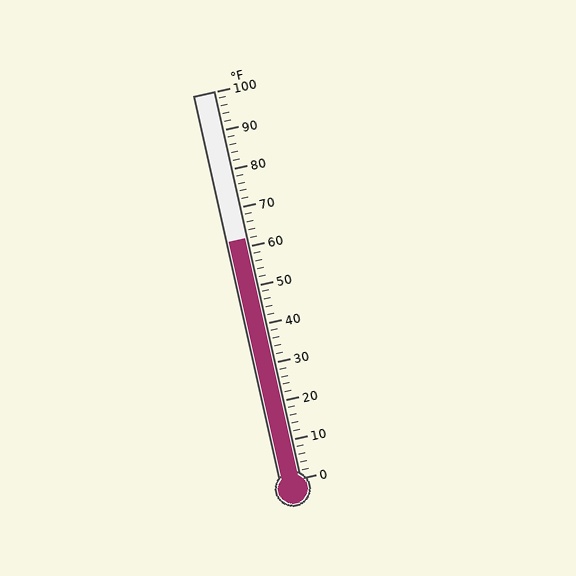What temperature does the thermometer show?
The thermometer shows approximately 62°F.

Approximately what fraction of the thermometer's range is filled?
The thermometer is filled to approximately 60% of its range.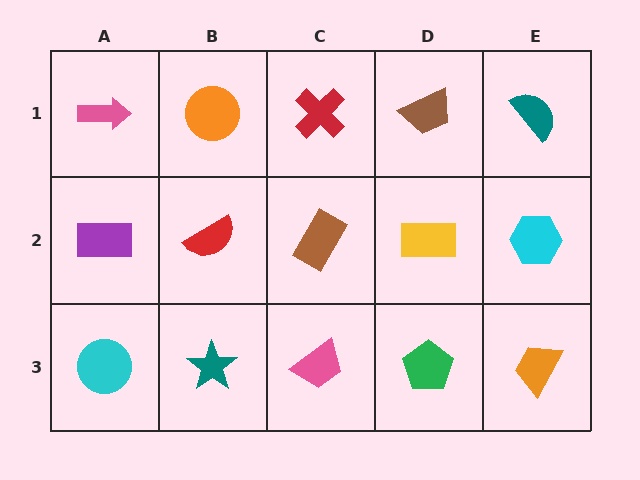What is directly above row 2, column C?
A red cross.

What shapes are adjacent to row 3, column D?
A yellow rectangle (row 2, column D), a pink trapezoid (row 3, column C), an orange trapezoid (row 3, column E).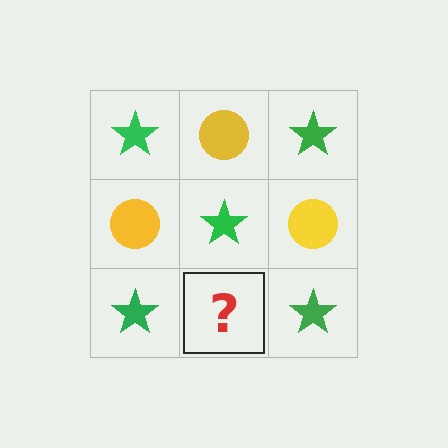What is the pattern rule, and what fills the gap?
The rule is that it alternates green star and yellow circle in a checkerboard pattern. The gap should be filled with a yellow circle.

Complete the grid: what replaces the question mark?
The question mark should be replaced with a yellow circle.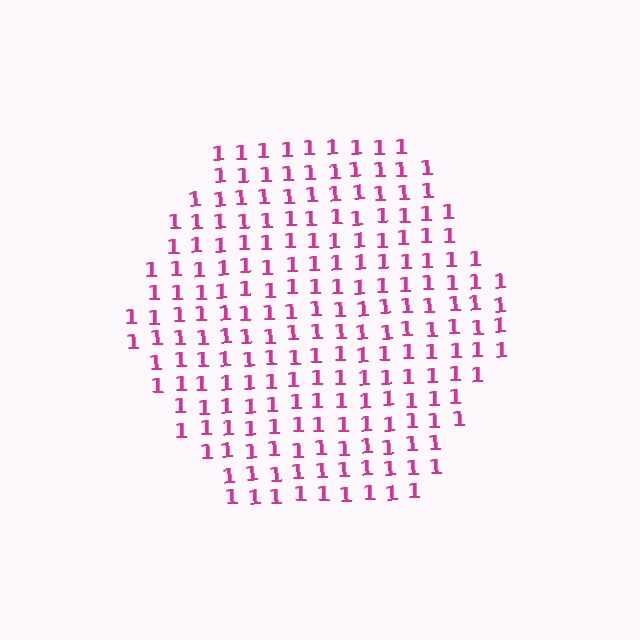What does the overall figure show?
The overall figure shows a hexagon.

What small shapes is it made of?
It is made of small digit 1's.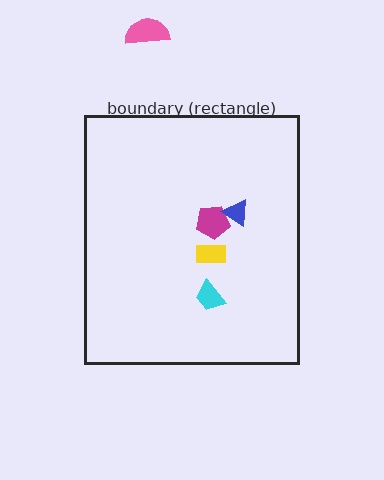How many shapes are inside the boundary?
4 inside, 1 outside.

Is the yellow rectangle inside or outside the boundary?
Inside.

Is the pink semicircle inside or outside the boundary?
Outside.